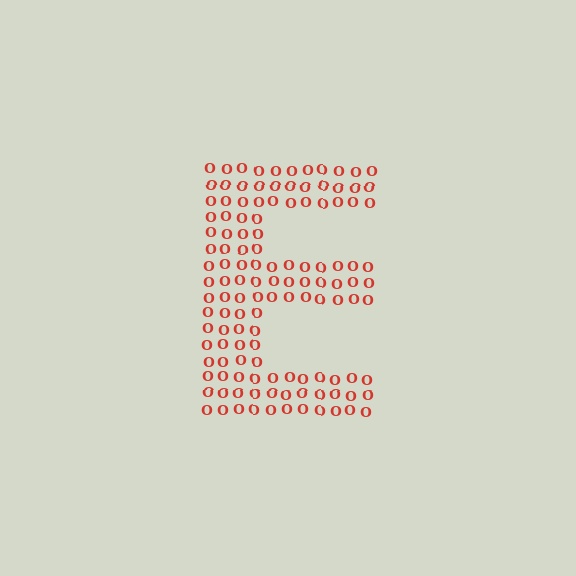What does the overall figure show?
The overall figure shows the letter E.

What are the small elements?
The small elements are letter O's.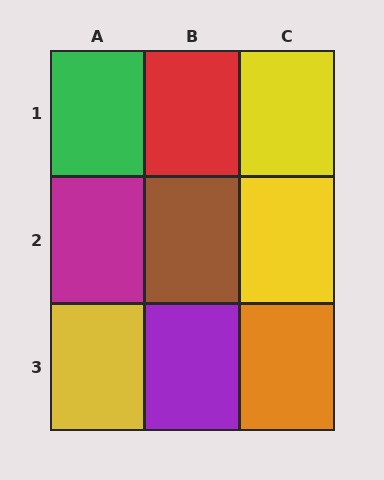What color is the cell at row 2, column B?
Brown.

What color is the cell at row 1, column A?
Green.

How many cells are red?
1 cell is red.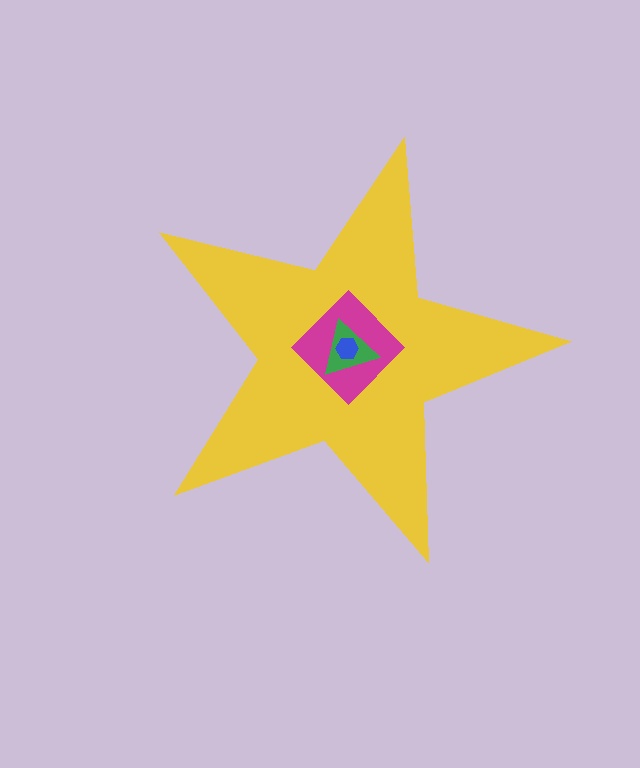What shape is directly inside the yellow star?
The magenta diamond.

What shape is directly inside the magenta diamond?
The green triangle.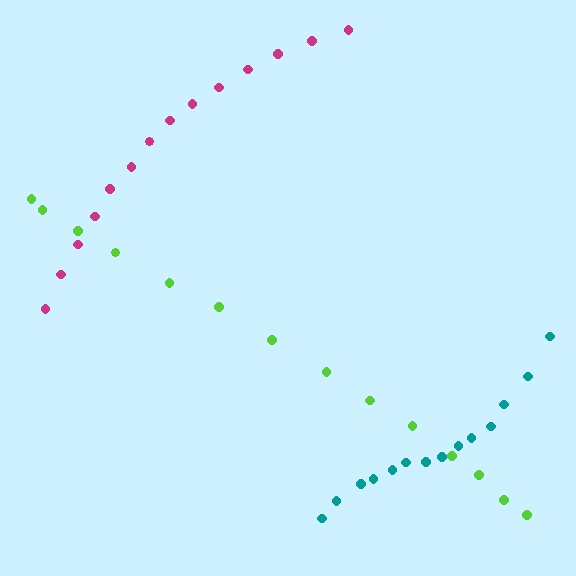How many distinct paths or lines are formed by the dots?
There are 3 distinct paths.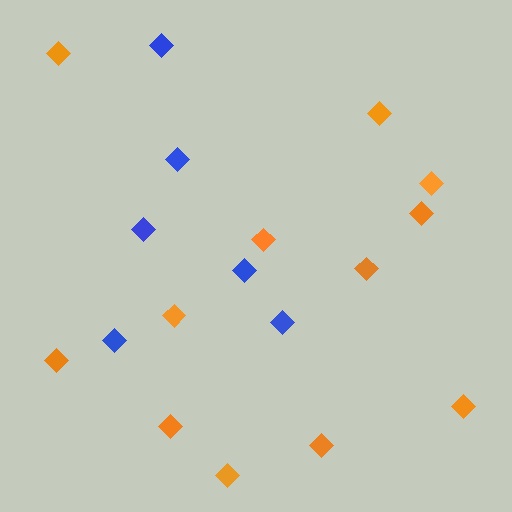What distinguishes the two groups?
There are 2 groups: one group of blue diamonds (6) and one group of orange diamonds (12).